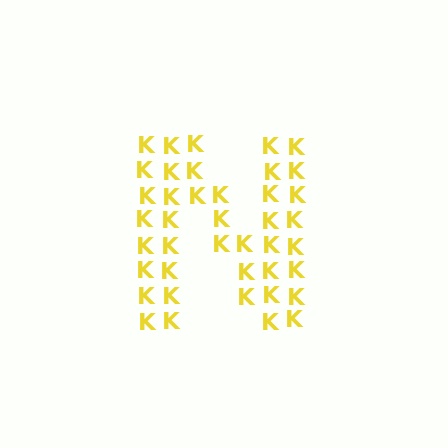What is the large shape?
The large shape is the letter N.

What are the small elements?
The small elements are letter K's.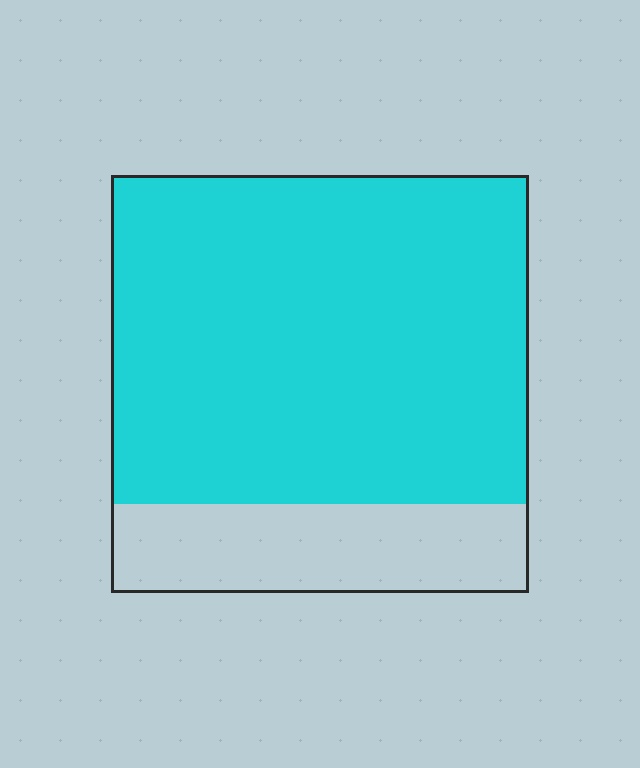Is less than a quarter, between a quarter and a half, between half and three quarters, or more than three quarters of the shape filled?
More than three quarters.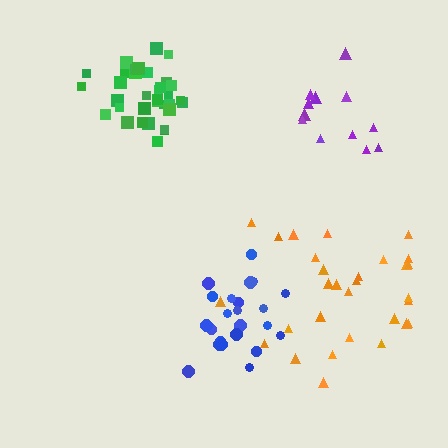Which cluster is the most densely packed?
Green.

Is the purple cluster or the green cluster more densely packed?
Green.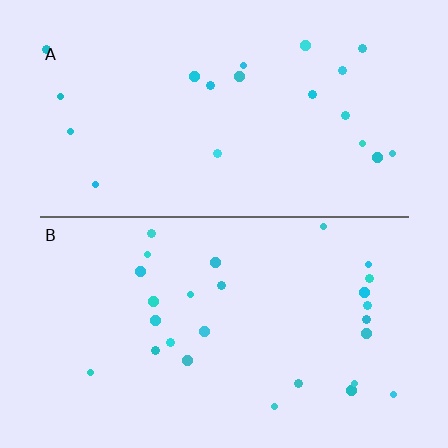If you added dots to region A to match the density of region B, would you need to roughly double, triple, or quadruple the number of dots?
Approximately double.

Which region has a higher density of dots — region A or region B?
B (the bottom).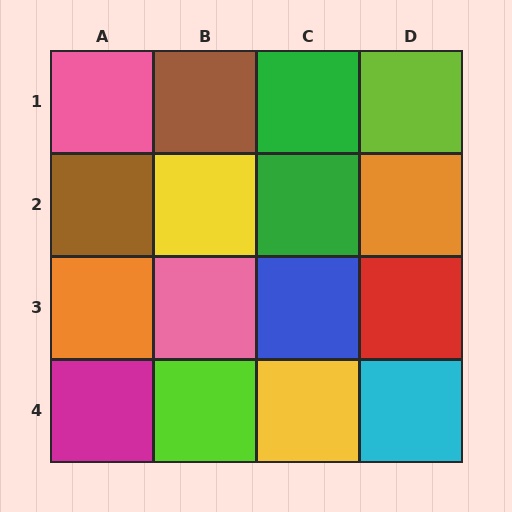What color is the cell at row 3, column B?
Pink.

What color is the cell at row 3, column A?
Orange.